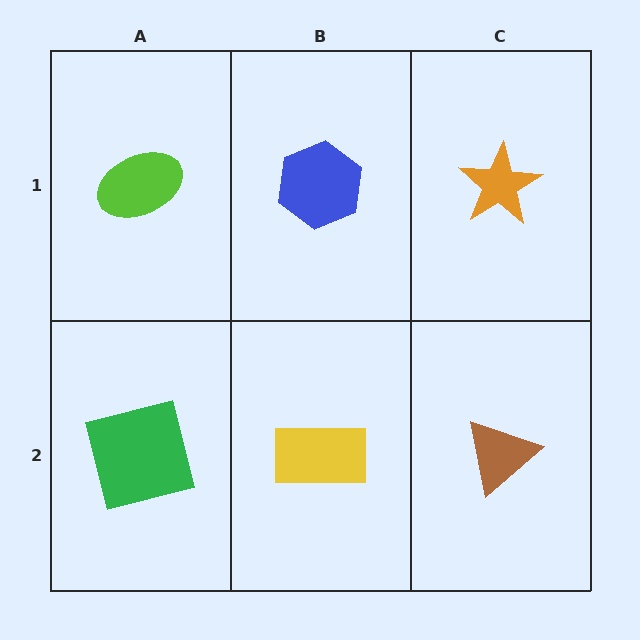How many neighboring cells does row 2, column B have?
3.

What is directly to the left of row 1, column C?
A blue hexagon.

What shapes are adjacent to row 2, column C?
An orange star (row 1, column C), a yellow rectangle (row 2, column B).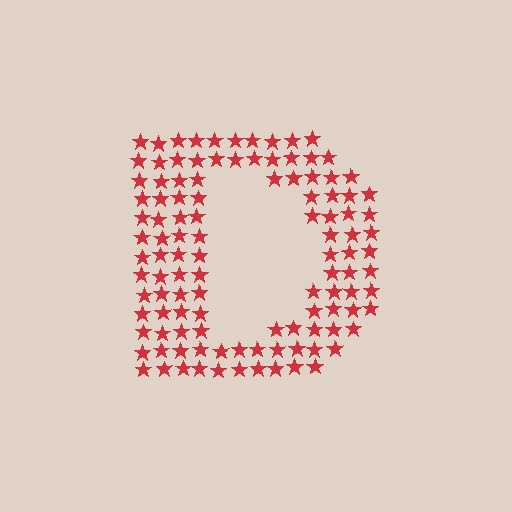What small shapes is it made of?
It is made of small stars.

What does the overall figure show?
The overall figure shows the letter D.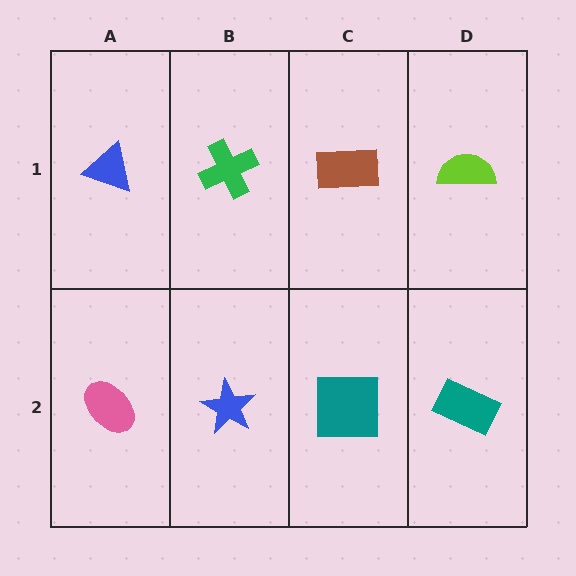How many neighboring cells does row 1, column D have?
2.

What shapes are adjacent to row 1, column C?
A teal square (row 2, column C), a green cross (row 1, column B), a lime semicircle (row 1, column D).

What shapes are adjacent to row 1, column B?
A blue star (row 2, column B), a blue triangle (row 1, column A), a brown rectangle (row 1, column C).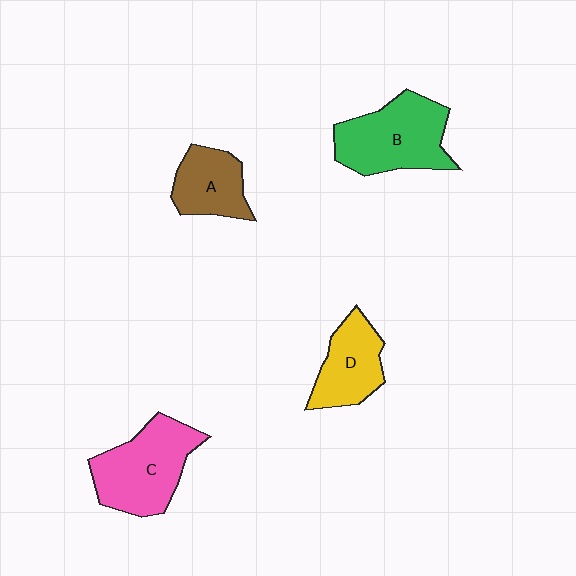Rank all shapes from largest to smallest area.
From largest to smallest: B (green), C (pink), D (yellow), A (brown).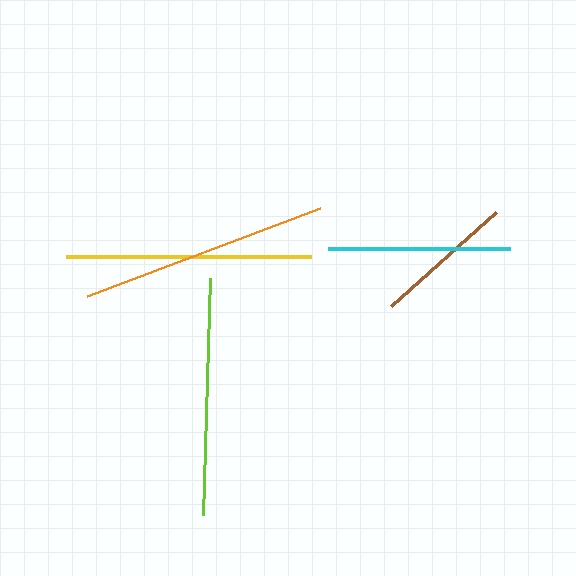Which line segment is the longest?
The orange line is the longest at approximately 249 pixels.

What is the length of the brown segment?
The brown segment is approximately 141 pixels long.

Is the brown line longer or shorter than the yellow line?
The yellow line is longer than the brown line.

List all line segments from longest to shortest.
From longest to shortest: orange, yellow, lime, cyan, brown.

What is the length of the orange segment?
The orange segment is approximately 249 pixels long.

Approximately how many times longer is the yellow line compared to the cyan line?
The yellow line is approximately 1.3 times the length of the cyan line.